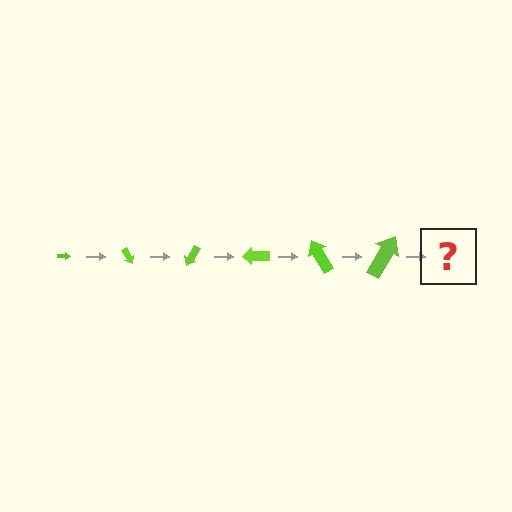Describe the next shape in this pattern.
It should be an arrow, larger than the previous one and rotated 360 degrees from the start.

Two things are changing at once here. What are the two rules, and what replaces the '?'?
The two rules are that the arrow grows larger each step and it rotates 60 degrees each step. The '?' should be an arrow, larger than the previous one and rotated 360 degrees from the start.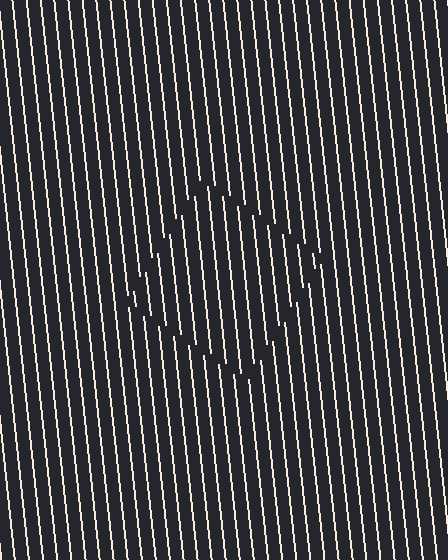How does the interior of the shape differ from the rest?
The interior of the shape contains the same grating, shifted by half a period — the contour is defined by the phase discontinuity where line-ends from the inner and outer gratings abut.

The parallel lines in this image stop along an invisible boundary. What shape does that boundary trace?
An illusory square. The interior of the shape contains the same grating, shifted by half a period — the contour is defined by the phase discontinuity where line-ends from the inner and outer gratings abut.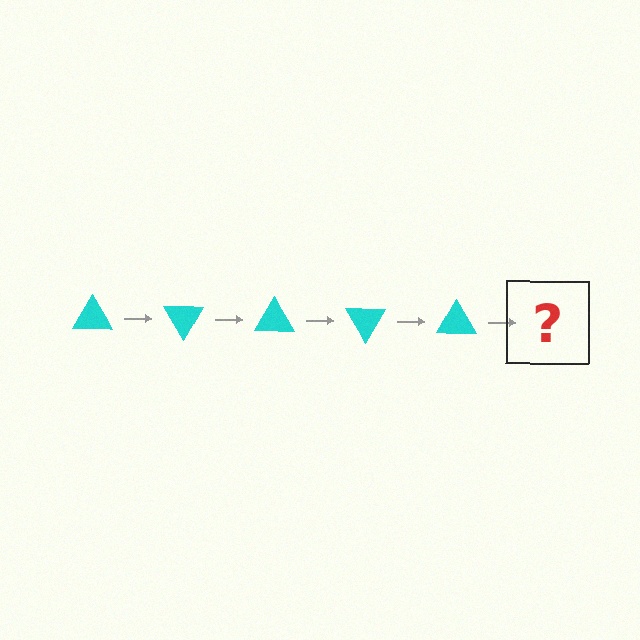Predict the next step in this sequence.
The next step is a cyan triangle rotated 300 degrees.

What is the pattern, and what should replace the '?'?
The pattern is that the triangle rotates 60 degrees each step. The '?' should be a cyan triangle rotated 300 degrees.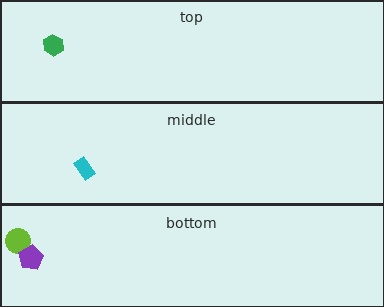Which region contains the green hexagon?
The top region.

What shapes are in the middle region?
The cyan rectangle.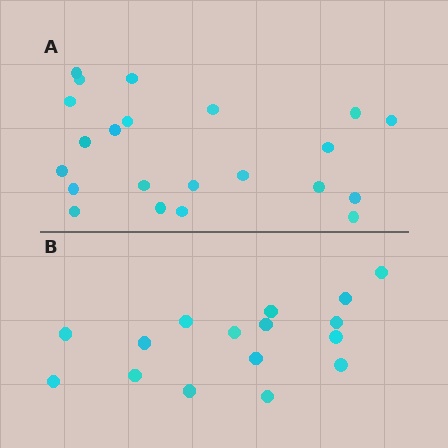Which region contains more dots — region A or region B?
Region A (the top region) has more dots.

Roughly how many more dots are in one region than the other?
Region A has about 6 more dots than region B.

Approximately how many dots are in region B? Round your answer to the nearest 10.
About 20 dots. (The exact count is 16, which rounds to 20.)